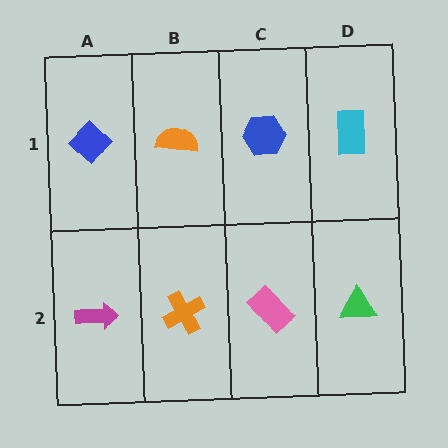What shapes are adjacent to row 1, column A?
A magenta arrow (row 2, column A), an orange semicircle (row 1, column B).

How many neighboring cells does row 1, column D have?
2.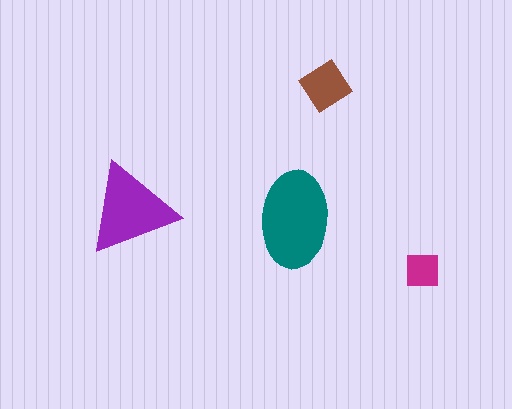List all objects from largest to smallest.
The teal ellipse, the purple triangle, the brown diamond, the magenta square.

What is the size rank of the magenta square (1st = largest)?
4th.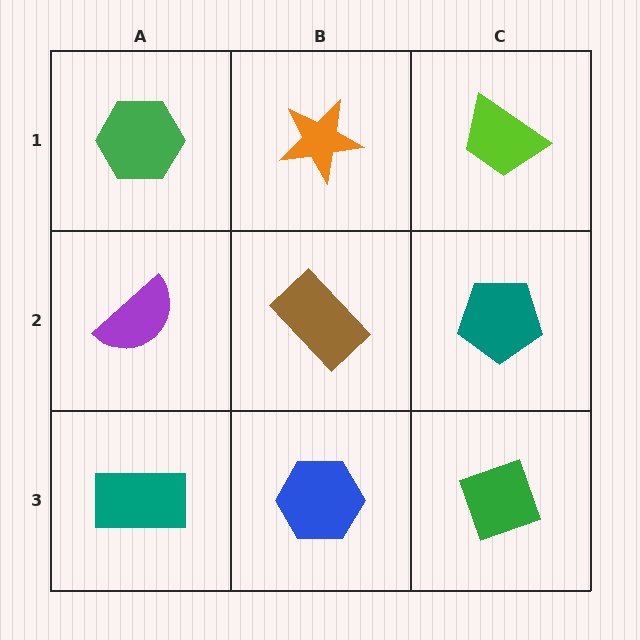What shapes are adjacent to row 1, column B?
A brown rectangle (row 2, column B), a green hexagon (row 1, column A), a lime trapezoid (row 1, column C).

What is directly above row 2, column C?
A lime trapezoid.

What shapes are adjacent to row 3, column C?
A teal pentagon (row 2, column C), a blue hexagon (row 3, column B).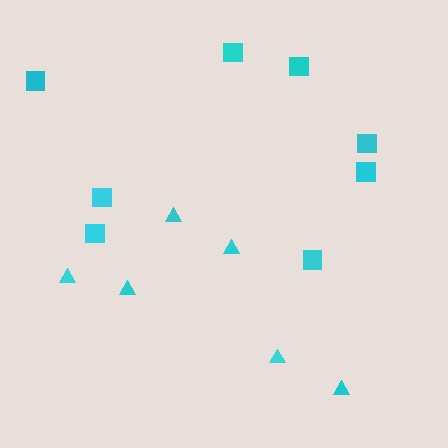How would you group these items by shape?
There are 2 groups: one group of triangles (6) and one group of squares (8).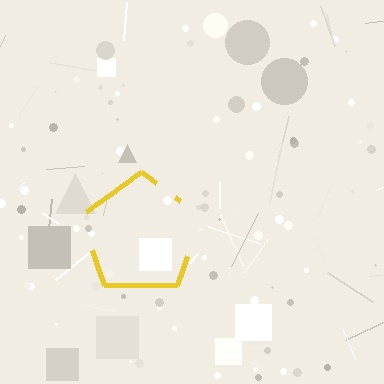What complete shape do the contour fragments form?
The contour fragments form a pentagon.